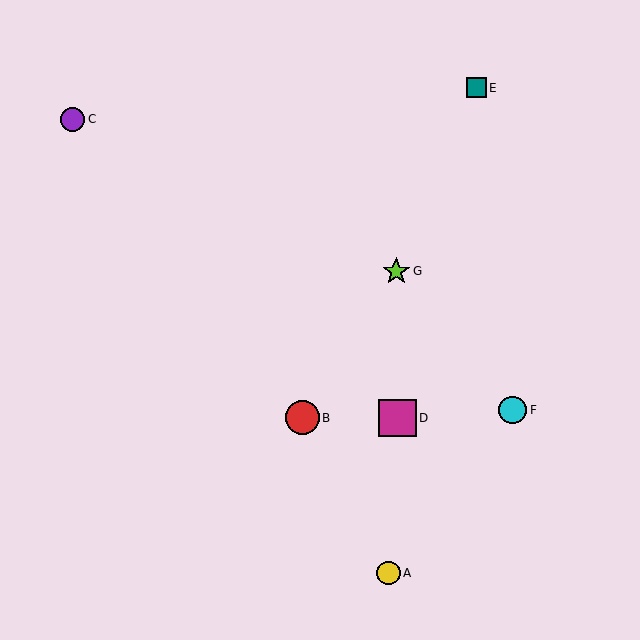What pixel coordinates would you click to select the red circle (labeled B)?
Click at (302, 418) to select the red circle B.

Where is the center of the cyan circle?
The center of the cyan circle is at (513, 410).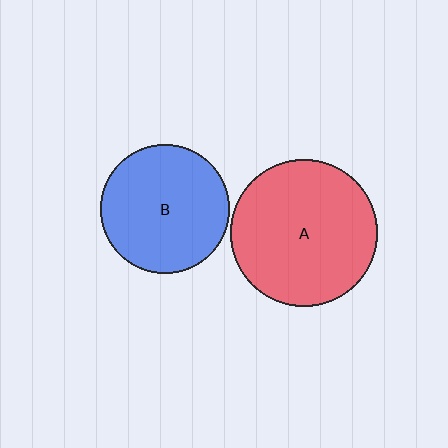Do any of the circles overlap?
No, none of the circles overlap.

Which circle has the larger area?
Circle A (red).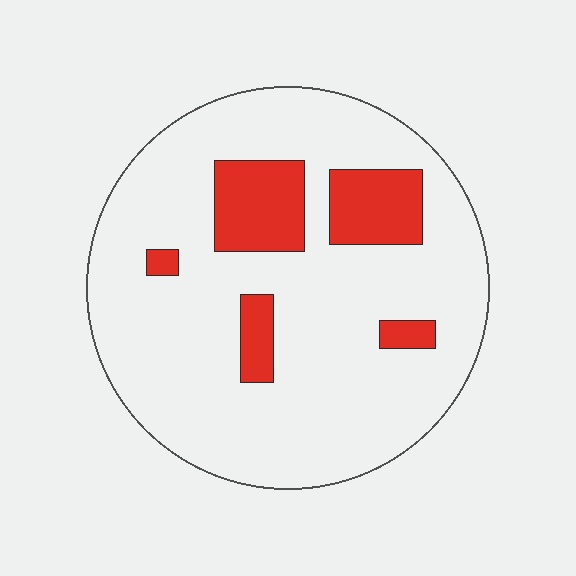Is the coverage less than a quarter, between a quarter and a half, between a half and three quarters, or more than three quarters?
Less than a quarter.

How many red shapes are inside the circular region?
5.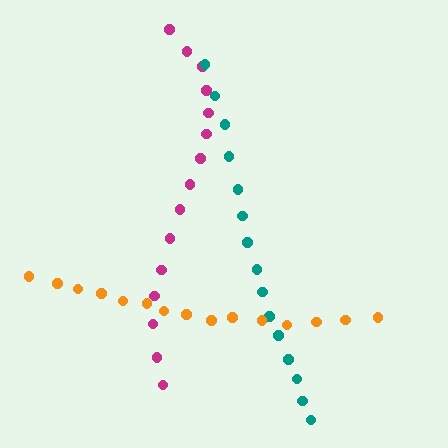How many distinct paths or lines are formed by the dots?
There are 3 distinct paths.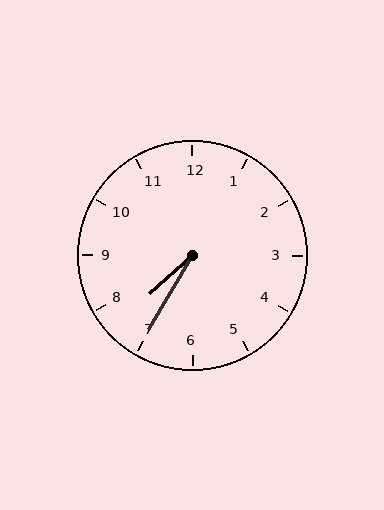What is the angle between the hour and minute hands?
Approximately 18 degrees.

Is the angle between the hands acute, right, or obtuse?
It is acute.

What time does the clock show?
7:35.